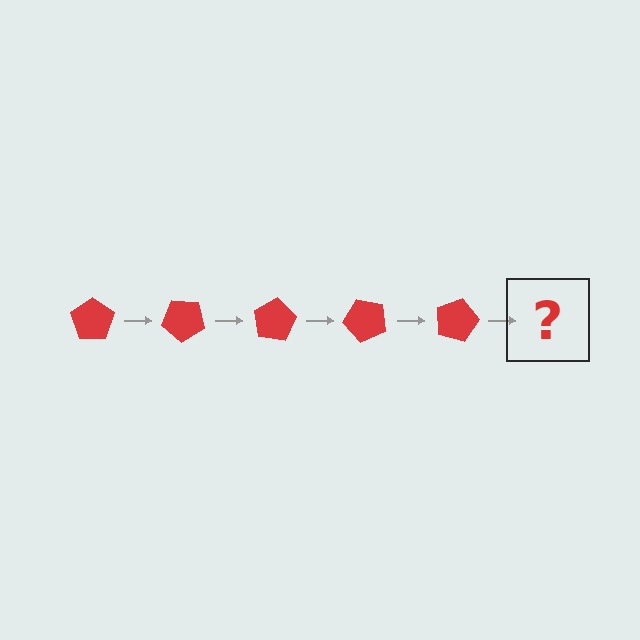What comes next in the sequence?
The next element should be a red pentagon rotated 200 degrees.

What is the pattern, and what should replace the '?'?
The pattern is that the pentagon rotates 40 degrees each step. The '?' should be a red pentagon rotated 200 degrees.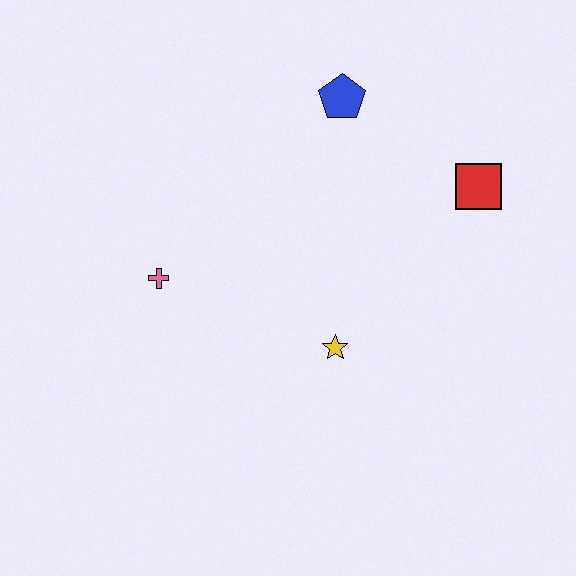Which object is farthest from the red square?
The pink cross is farthest from the red square.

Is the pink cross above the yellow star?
Yes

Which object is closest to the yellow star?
The pink cross is closest to the yellow star.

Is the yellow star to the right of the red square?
No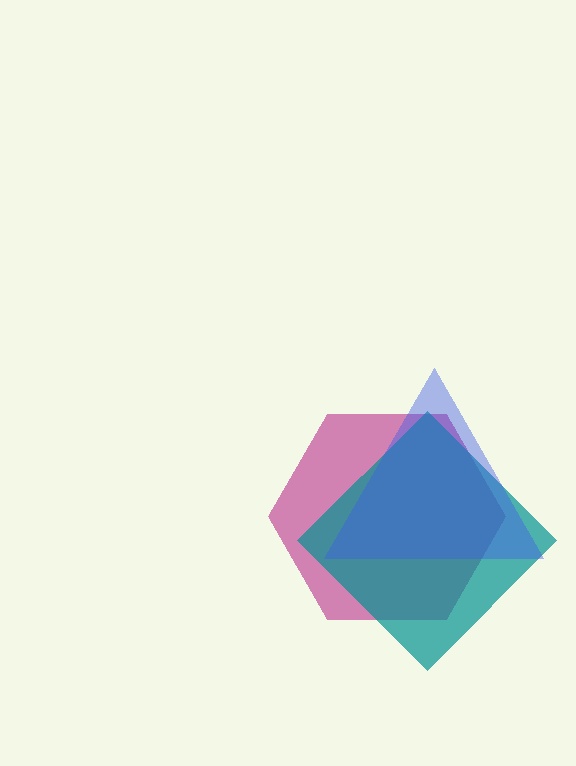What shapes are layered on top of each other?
The layered shapes are: a magenta hexagon, a teal diamond, a blue triangle.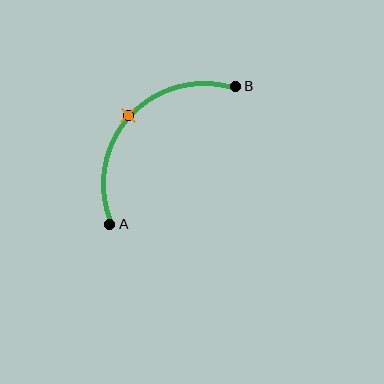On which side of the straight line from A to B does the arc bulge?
The arc bulges above and to the left of the straight line connecting A and B.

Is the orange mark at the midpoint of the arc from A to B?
Yes. The orange mark lies on the arc at equal arc-length from both A and B — it is the arc midpoint.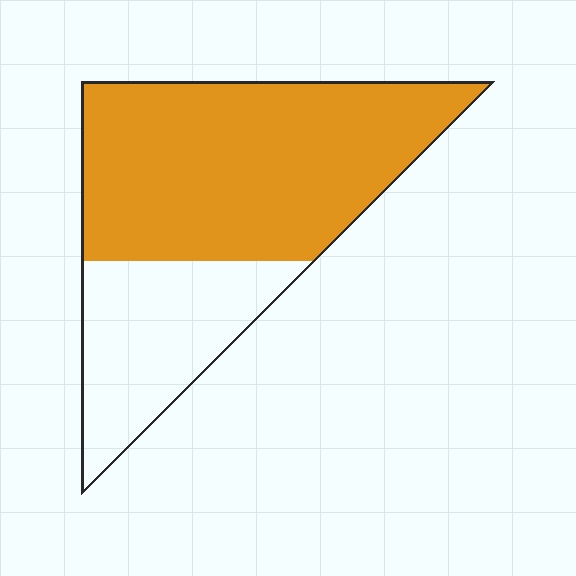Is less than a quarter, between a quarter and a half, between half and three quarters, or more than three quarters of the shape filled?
Between half and three quarters.